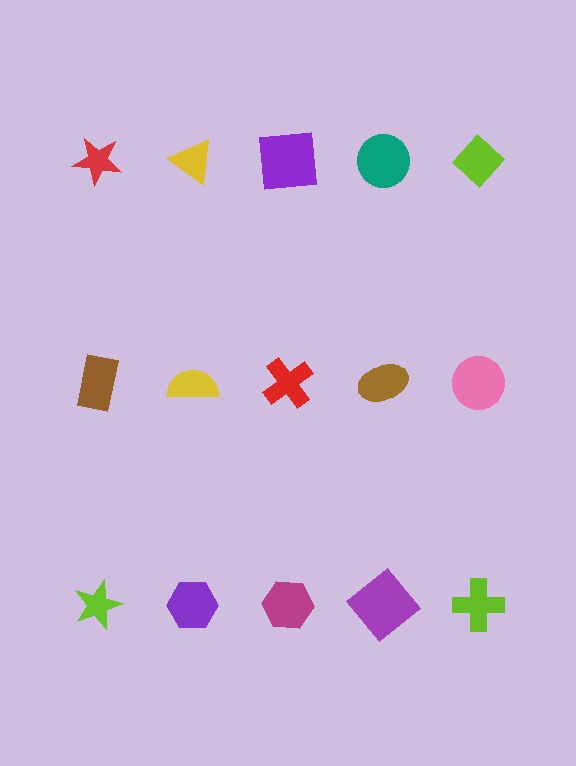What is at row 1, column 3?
A purple square.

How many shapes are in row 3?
5 shapes.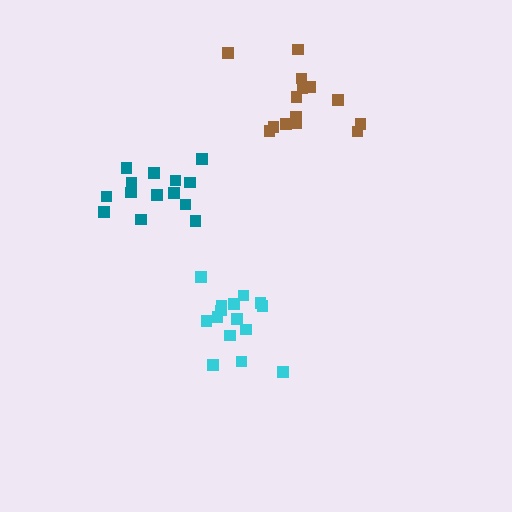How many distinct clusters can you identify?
There are 3 distinct clusters.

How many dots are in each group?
Group 1: 14 dots, Group 2: 15 dots, Group 3: 15 dots (44 total).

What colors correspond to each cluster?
The clusters are colored: teal, brown, cyan.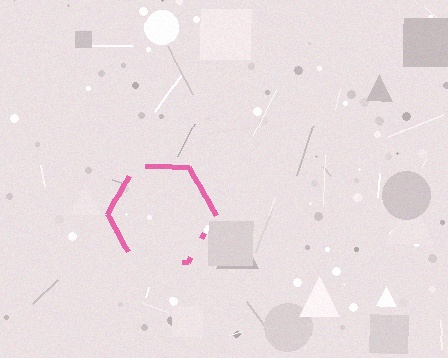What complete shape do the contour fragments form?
The contour fragments form a hexagon.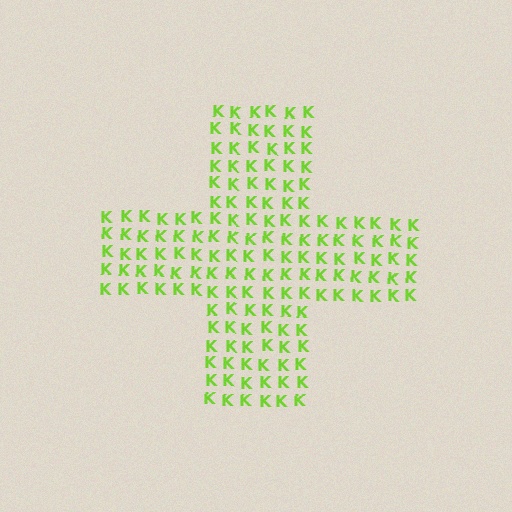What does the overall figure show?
The overall figure shows a cross.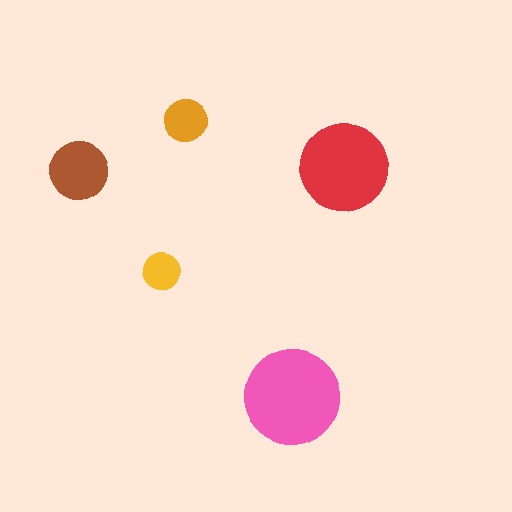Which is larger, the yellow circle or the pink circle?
The pink one.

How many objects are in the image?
There are 5 objects in the image.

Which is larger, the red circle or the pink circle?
The pink one.